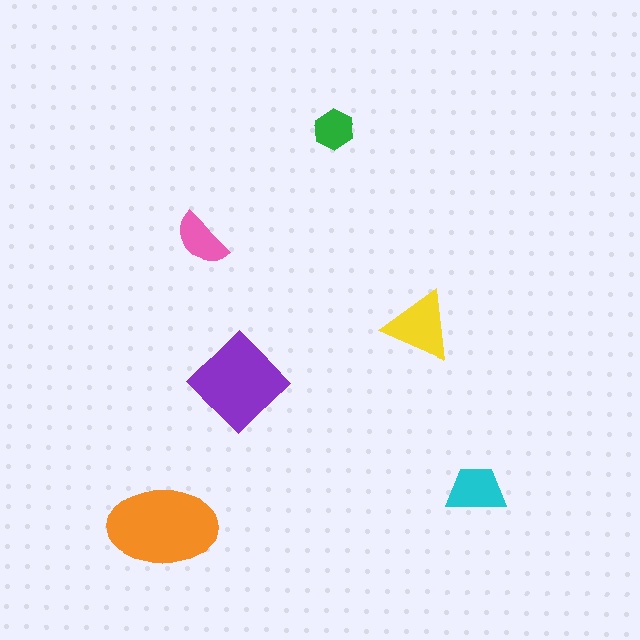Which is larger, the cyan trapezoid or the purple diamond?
The purple diamond.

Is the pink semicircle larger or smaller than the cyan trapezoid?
Smaller.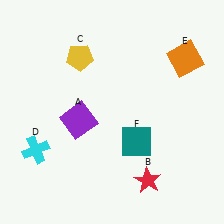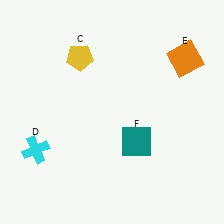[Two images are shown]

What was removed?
The red star (B), the purple square (A) were removed in Image 2.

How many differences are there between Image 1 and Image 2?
There are 2 differences between the two images.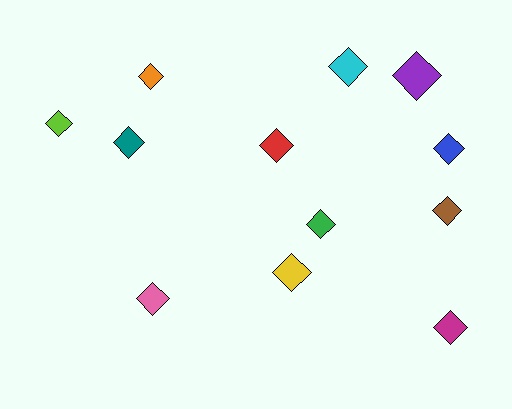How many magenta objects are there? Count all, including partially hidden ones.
There is 1 magenta object.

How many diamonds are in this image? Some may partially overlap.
There are 12 diamonds.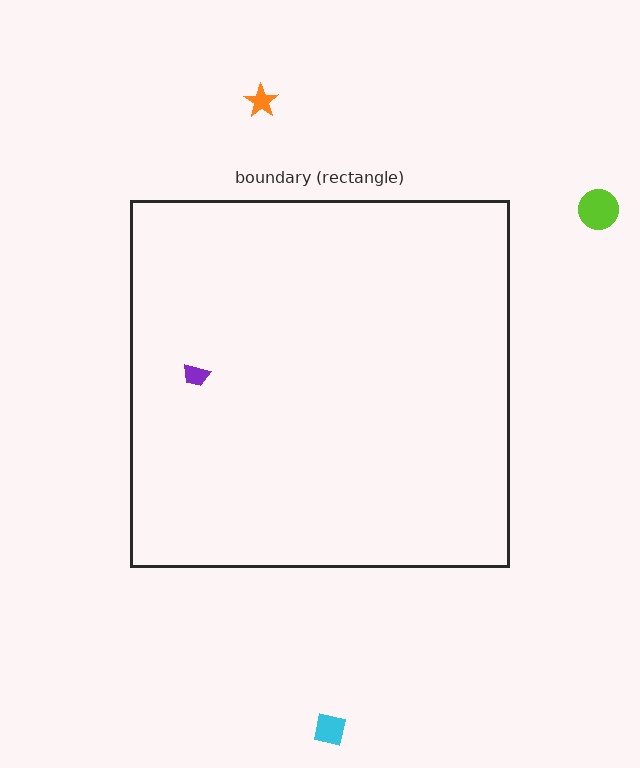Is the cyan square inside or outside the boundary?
Outside.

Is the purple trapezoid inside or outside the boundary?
Inside.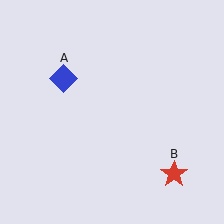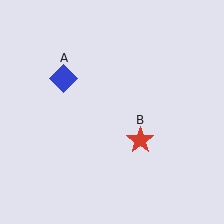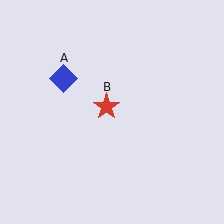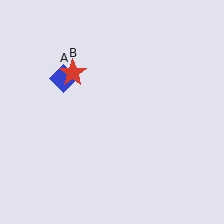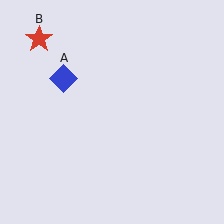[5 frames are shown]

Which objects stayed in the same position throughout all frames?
Blue diamond (object A) remained stationary.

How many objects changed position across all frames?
1 object changed position: red star (object B).